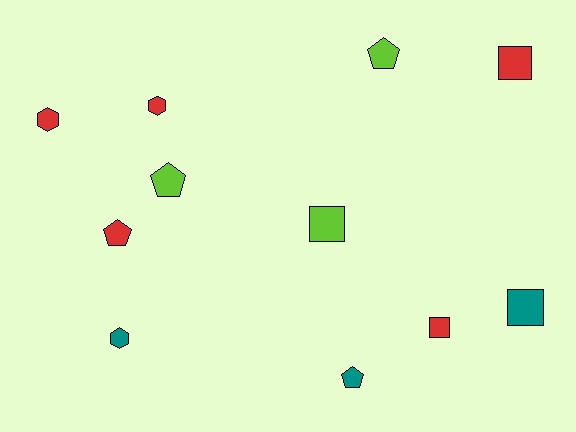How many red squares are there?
There are 2 red squares.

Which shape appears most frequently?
Square, with 4 objects.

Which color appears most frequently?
Red, with 5 objects.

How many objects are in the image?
There are 11 objects.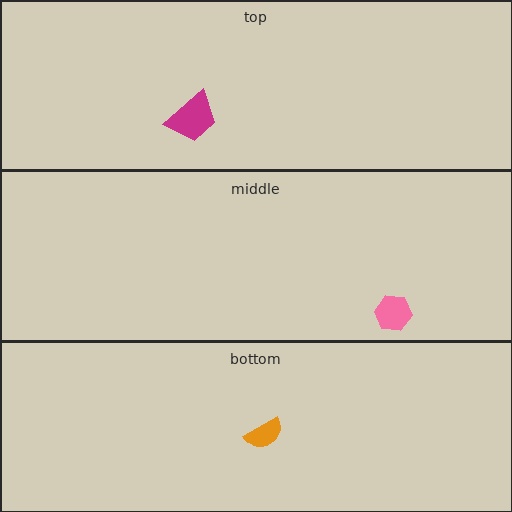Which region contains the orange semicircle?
The bottom region.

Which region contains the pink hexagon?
The middle region.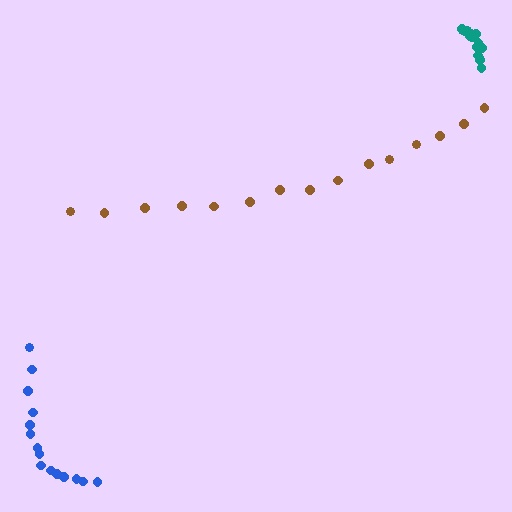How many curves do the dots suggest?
There are 3 distinct paths.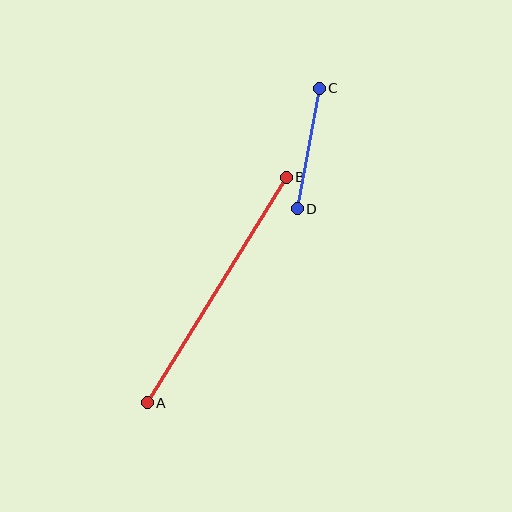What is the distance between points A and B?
The distance is approximately 265 pixels.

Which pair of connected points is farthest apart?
Points A and B are farthest apart.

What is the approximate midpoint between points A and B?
The midpoint is at approximately (217, 290) pixels.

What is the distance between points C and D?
The distance is approximately 122 pixels.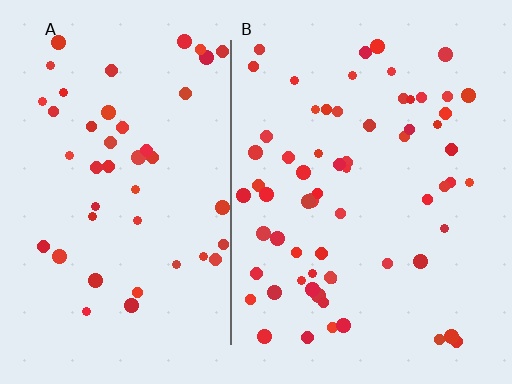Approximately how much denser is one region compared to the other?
Approximately 1.4× — region B over region A.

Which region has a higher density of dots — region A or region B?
B (the right).